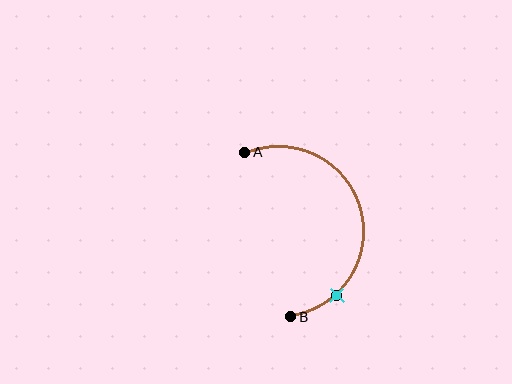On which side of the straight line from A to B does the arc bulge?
The arc bulges to the right of the straight line connecting A and B.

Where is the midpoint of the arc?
The arc midpoint is the point on the curve farthest from the straight line joining A and B. It sits to the right of that line.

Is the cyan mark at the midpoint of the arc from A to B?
No. The cyan mark lies on the arc but is closer to endpoint B. The arc midpoint would be at the point on the curve equidistant along the arc from both A and B.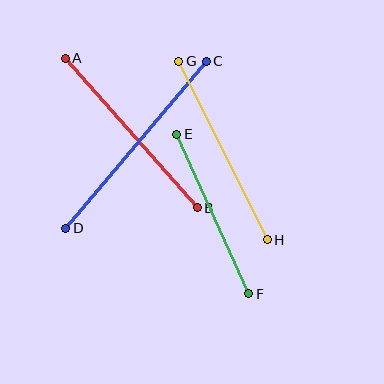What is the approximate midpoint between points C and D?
The midpoint is at approximately (136, 145) pixels.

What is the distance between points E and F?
The distance is approximately 175 pixels.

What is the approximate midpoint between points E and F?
The midpoint is at approximately (213, 214) pixels.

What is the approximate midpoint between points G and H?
The midpoint is at approximately (223, 151) pixels.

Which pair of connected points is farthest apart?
Points C and D are farthest apart.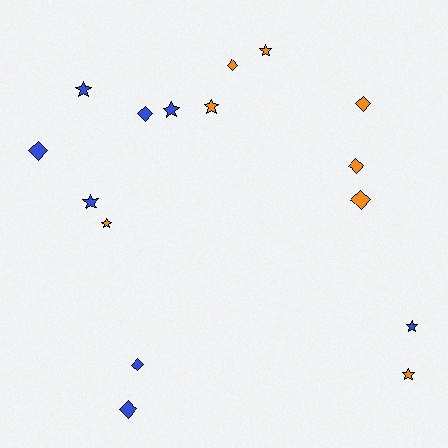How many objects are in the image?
There are 16 objects.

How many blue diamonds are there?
There are 4 blue diamonds.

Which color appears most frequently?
Blue, with 8 objects.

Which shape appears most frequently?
Diamond, with 8 objects.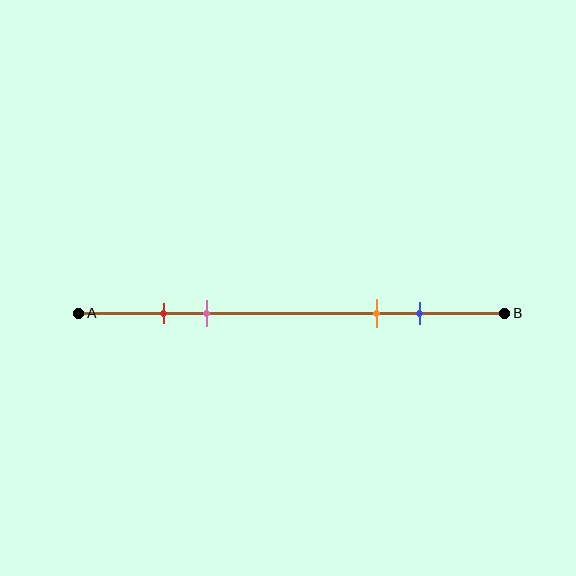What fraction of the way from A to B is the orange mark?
The orange mark is approximately 70% (0.7) of the way from A to B.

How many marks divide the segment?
There are 4 marks dividing the segment.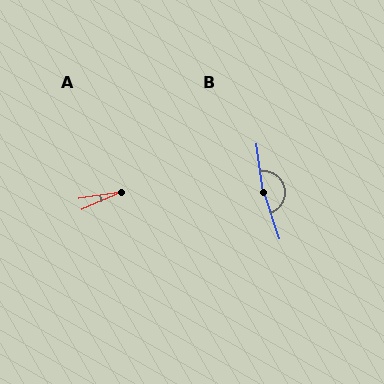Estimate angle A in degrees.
Approximately 16 degrees.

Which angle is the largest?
B, at approximately 169 degrees.